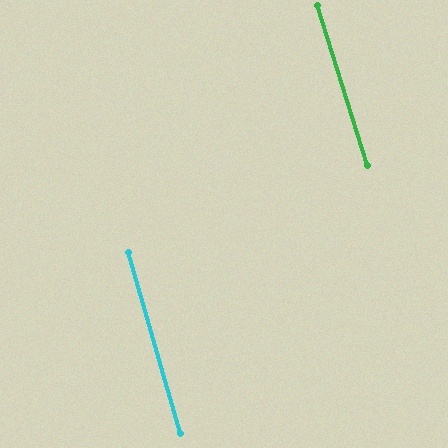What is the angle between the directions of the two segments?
Approximately 1 degree.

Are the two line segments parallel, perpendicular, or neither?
Parallel — their directions differ by only 1.5°.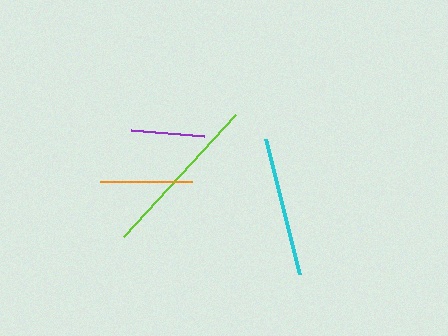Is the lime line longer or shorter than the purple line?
The lime line is longer than the purple line.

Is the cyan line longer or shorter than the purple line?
The cyan line is longer than the purple line.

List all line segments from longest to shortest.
From longest to shortest: lime, cyan, orange, purple.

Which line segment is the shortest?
The purple line is the shortest at approximately 73 pixels.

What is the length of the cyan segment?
The cyan segment is approximately 139 pixels long.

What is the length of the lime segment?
The lime segment is approximately 165 pixels long.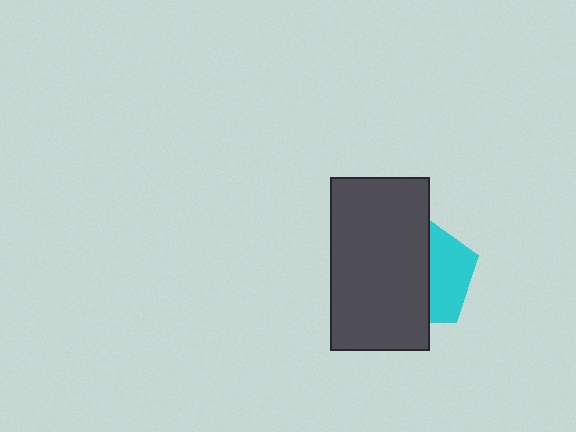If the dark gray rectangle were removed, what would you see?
You would see the complete cyan pentagon.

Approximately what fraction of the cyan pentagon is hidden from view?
Roughly 60% of the cyan pentagon is hidden behind the dark gray rectangle.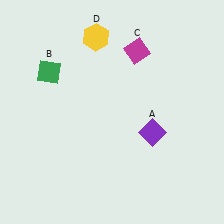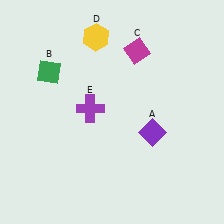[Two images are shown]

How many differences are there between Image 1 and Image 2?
There is 1 difference between the two images.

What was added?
A purple cross (E) was added in Image 2.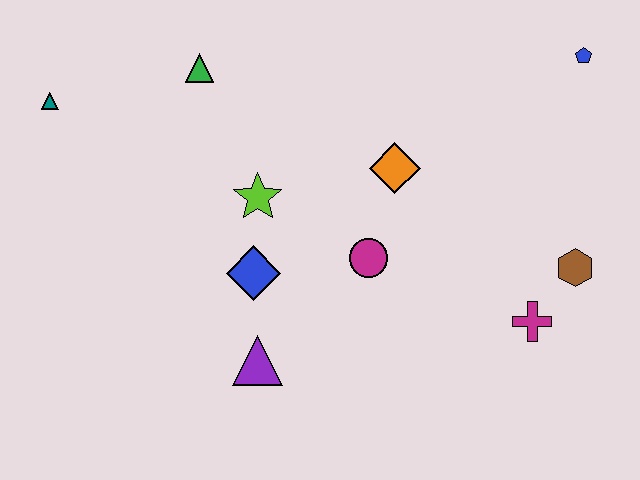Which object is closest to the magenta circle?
The orange diamond is closest to the magenta circle.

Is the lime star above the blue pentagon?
No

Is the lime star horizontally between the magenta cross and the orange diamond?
No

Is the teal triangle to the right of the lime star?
No